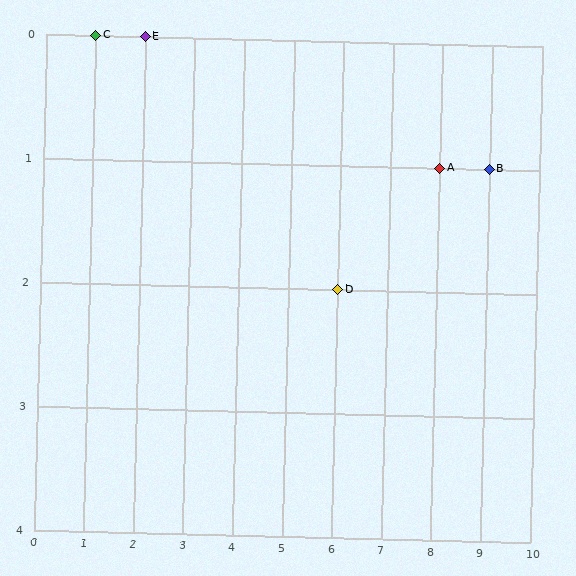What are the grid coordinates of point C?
Point C is at grid coordinates (1, 0).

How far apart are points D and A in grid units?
Points D and A are 2 columns and 1 row apart (about 2.2 grid units diagonally).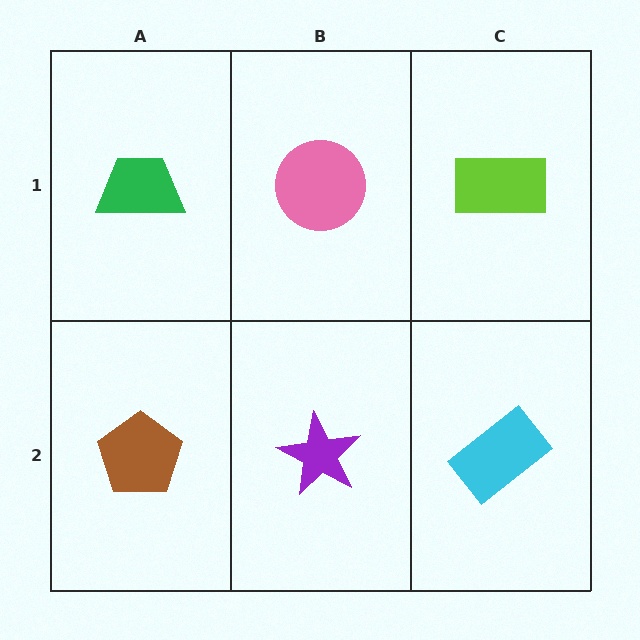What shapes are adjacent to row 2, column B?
A pink circle (row 1, column B), a brown pentagon (row 2, column A), a cyan rectangle (row 2, column C).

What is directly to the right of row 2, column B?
A cyan rectangle.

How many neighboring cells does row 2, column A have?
2.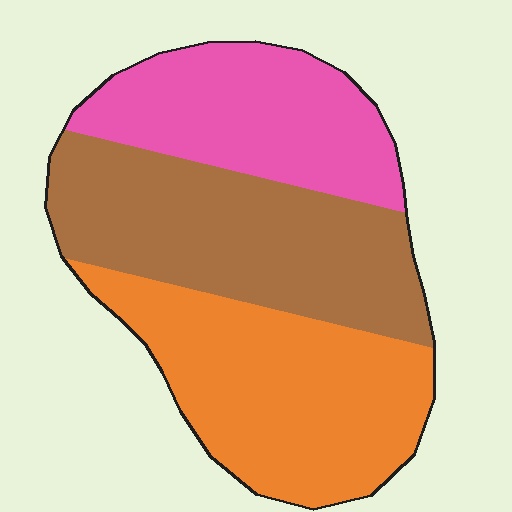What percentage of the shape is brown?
Brown takes up between a third and a half of the shape.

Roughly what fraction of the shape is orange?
Orange covers around 35% of the shape.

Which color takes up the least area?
Pink, at roughly 25%.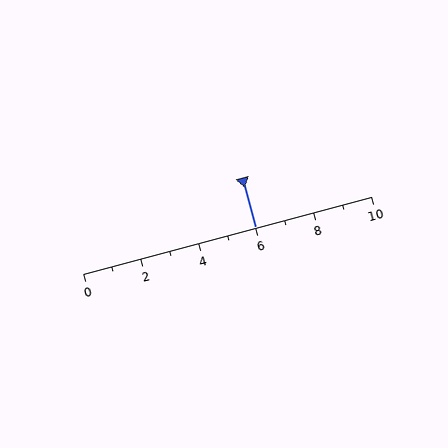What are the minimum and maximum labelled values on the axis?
The axis runs from 0 to 10.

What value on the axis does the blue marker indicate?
The marker indicates approximately 6.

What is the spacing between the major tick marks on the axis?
The major ticks are spaced 2 apart.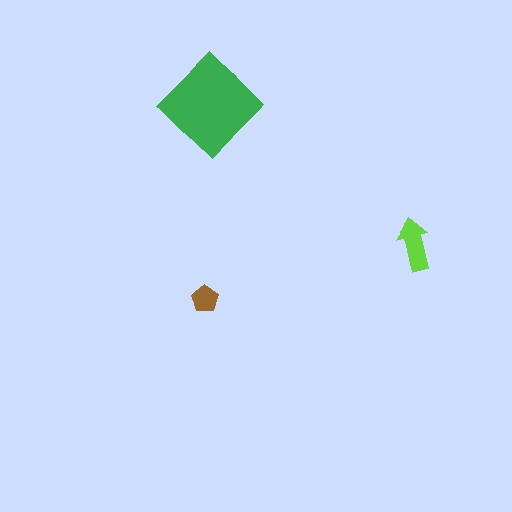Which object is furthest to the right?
The lime arrow is rightmost.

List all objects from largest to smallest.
The green diamond, the lime arrow, the brown pentagon.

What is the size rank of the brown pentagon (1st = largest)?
3rd.